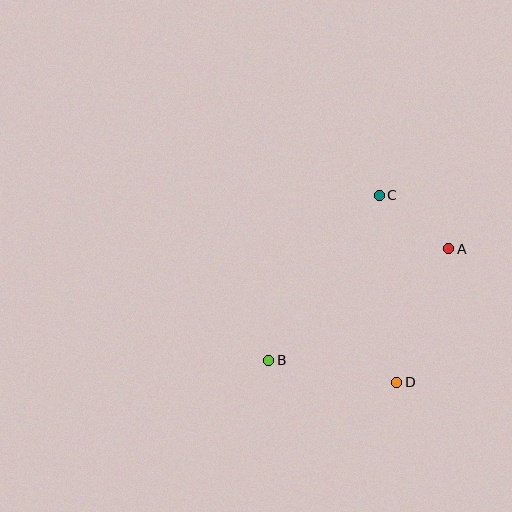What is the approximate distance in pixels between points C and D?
The distance between C and D is approximately 188 pixels.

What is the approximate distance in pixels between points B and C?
The distance between B and C is approximately 199 pixels.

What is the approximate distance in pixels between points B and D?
The distance between B and D is approximately 130 pixels.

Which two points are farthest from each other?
Points A and B are farthest from each other.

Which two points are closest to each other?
Points A and C are closest to each other.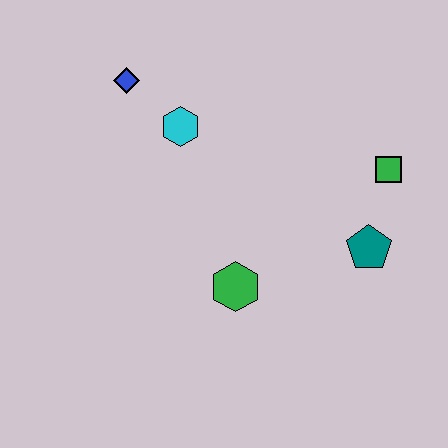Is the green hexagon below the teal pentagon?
Yes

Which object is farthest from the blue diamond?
The teal pentagon is farthest from the blue diamond.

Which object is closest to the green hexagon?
The teal pentagon is closest to the green hexagon.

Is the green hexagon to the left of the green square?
Yes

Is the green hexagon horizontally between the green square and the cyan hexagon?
Yes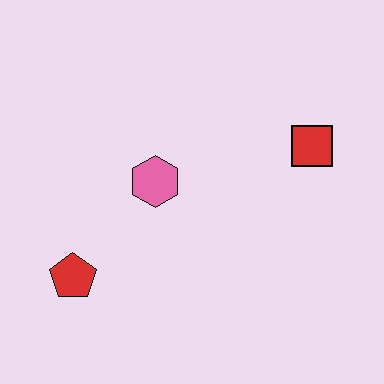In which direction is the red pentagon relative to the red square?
The red pentagon is to the left of the red square.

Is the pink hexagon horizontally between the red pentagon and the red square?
Yes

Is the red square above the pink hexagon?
Yes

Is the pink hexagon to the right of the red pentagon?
Yes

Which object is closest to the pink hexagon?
The red pentagon is closest to the pink hexagon.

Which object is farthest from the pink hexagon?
The red square is farthest from the pink hexagon.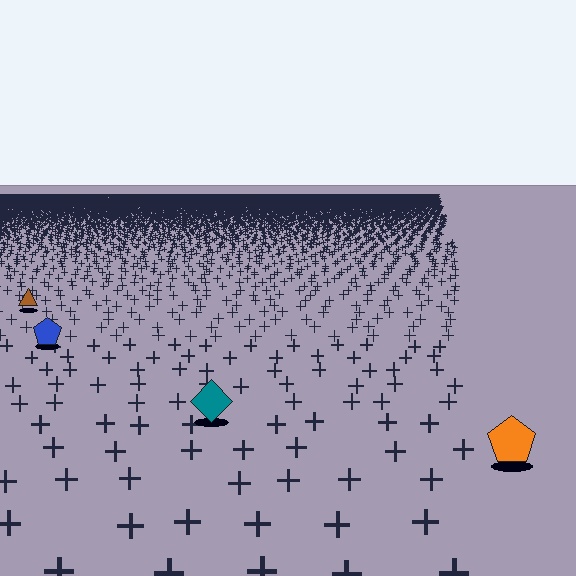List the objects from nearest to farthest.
From nearest to farthest: the orange pentagon, the teal diamond, the blue pentagon, the brown triangle.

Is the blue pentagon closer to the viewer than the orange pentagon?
No. The orange pentagon is closer — you can tell from the texture gradient: the ground texture is coarser near it.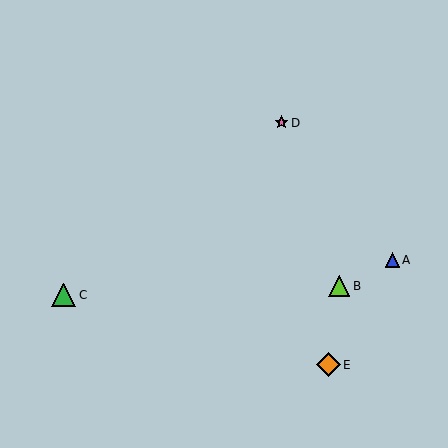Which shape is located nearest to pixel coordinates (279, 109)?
The pink star (labeled D) at (281, 123) is nearest to that location.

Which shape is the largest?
The orange diamond (labeled E) is the largest.